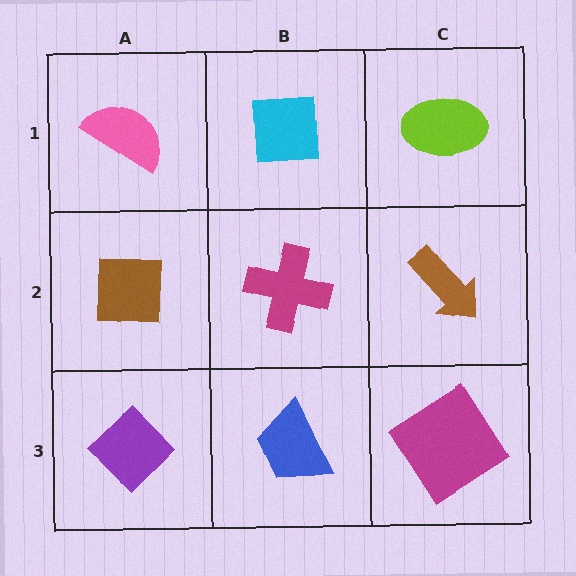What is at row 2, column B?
A magenta cross.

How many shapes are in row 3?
3 shapes.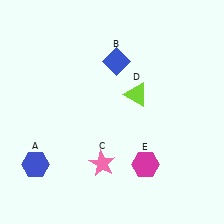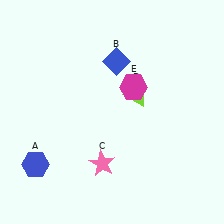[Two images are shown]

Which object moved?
The magenta hexagon (E) moved up.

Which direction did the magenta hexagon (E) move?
The magenta hexagon (E) moved up.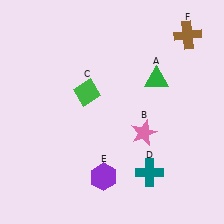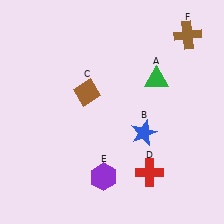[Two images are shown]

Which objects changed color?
B changed from pink to blue. C changed from green to brown. D changed from teal to red.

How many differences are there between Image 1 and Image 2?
There are 3 differences between the two images.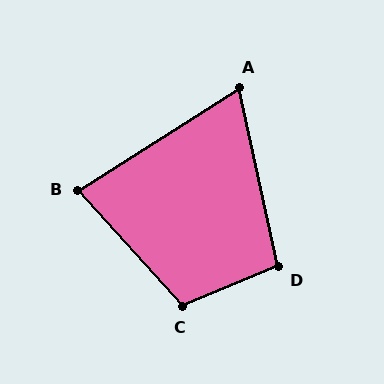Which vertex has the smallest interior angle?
A, at approximately 70 degrees.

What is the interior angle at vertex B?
Approximately 80 degrees (acute).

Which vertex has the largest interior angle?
C, at approximately 110 degrees.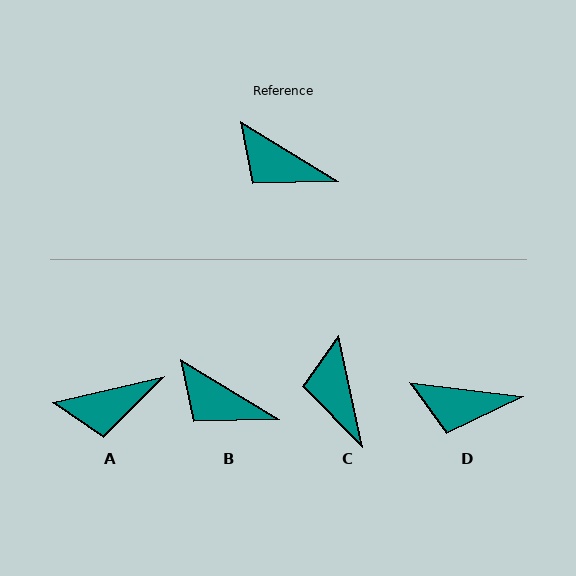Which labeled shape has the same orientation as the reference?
B.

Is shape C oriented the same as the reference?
No, it is off by about 47 degrees.